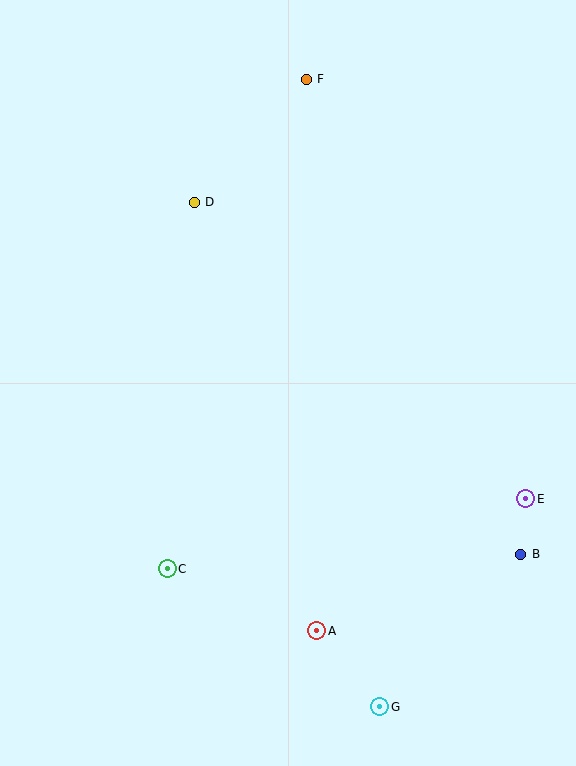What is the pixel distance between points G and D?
The distance between G and D is 538 pixels.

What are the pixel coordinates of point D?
Point D is at (194, 202).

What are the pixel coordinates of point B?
Point B is at (521, 554).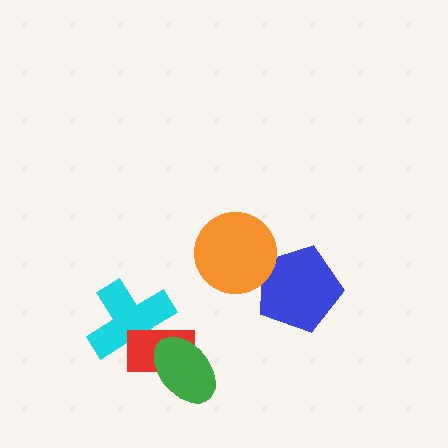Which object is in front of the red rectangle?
The green ellipse is in front of the red rectangle.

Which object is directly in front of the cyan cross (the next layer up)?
The red rectangle is directly in front of the cyan cross.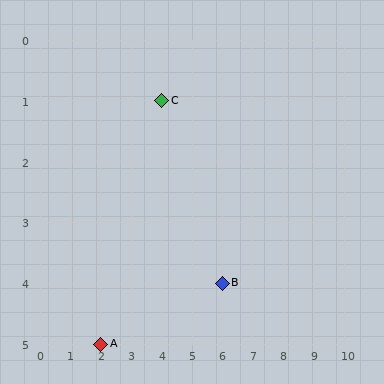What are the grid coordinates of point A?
Point A is at grid coordinates (2, 5).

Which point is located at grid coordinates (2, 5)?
Point A is at (2, 5).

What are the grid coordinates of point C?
Point C is at grid coordinates (4, 1).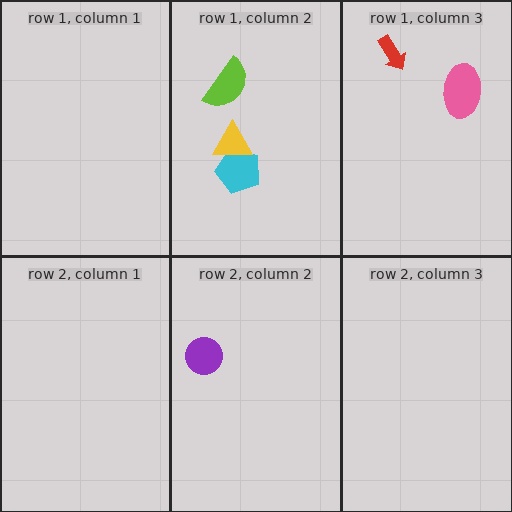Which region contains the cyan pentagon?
The row 1, column 2 region.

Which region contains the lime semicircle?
The row 1, column 2 region.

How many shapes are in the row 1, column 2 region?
3.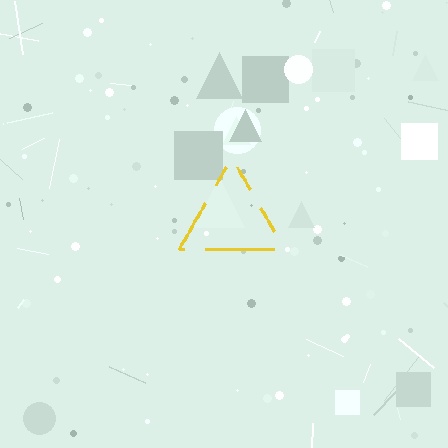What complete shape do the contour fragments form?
The contour fragments form a triangle.